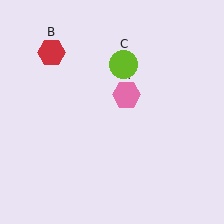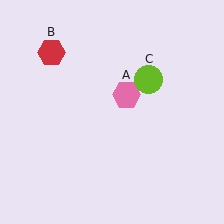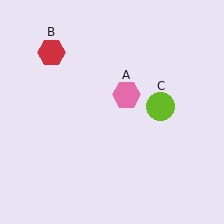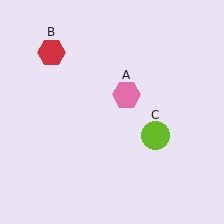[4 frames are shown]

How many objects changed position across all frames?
1 object changed position: lime circle (object C).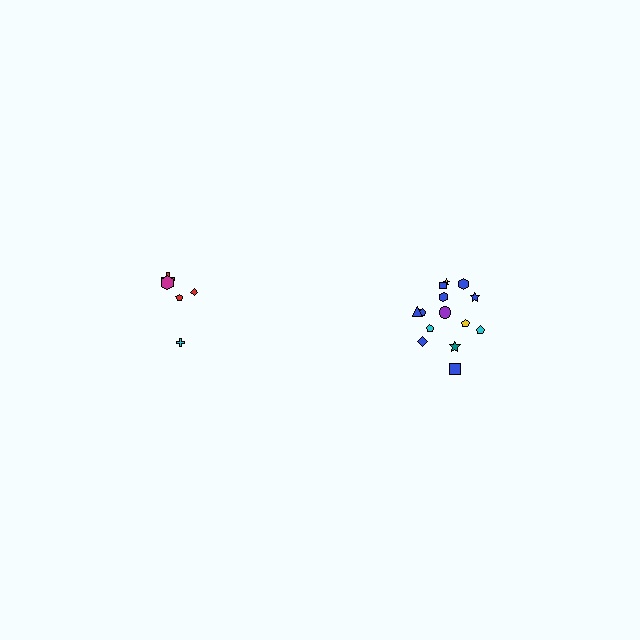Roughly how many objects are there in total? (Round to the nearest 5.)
Roughly 20 objects in total.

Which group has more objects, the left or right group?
The right group.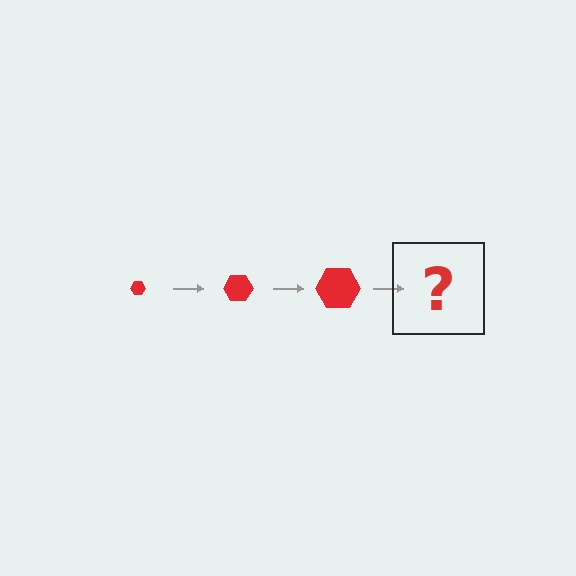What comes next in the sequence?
The next element should be a red hexagon, larger than the previous one.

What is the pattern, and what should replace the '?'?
The pattern is that the hexagon gets progressively larger each step. The '?' should be a red hexagon, larger than the previous one.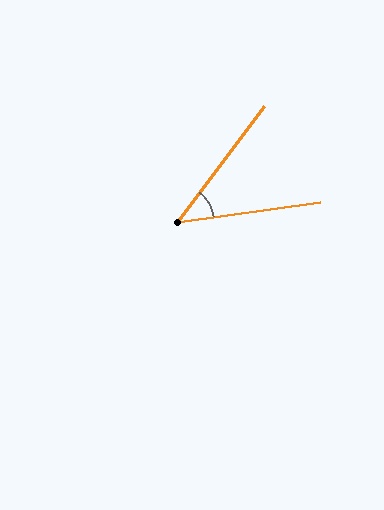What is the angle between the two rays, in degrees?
Approximately 45 degrees.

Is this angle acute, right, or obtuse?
It is acute.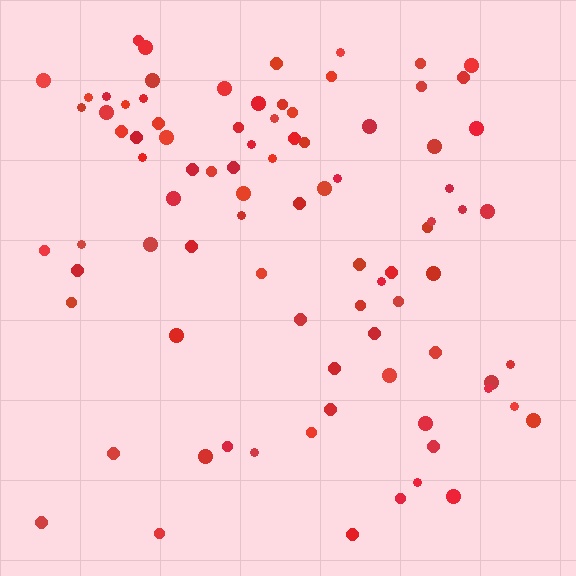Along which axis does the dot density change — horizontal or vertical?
Vertical.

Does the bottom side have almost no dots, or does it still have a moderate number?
Still a moderate number, just noticeably fewer than the top.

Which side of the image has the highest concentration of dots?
The top.